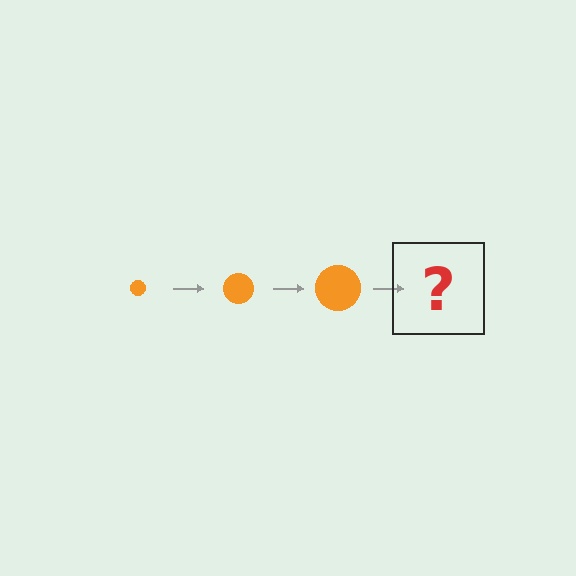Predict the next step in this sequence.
The next step is an orange circle, larger than the previous one.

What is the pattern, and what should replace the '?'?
The pattern is that the circle gets progressively larger each step. The '?' should be an orange circle, larger than the previous one.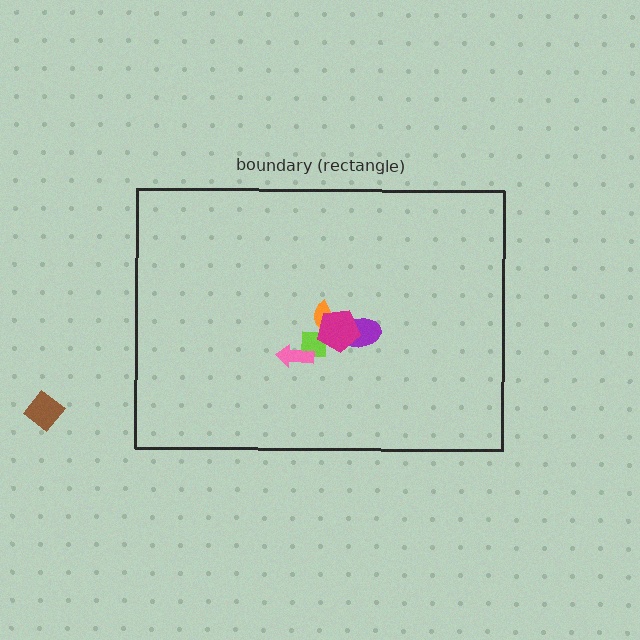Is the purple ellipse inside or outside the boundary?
Inside.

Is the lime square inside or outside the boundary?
Inside.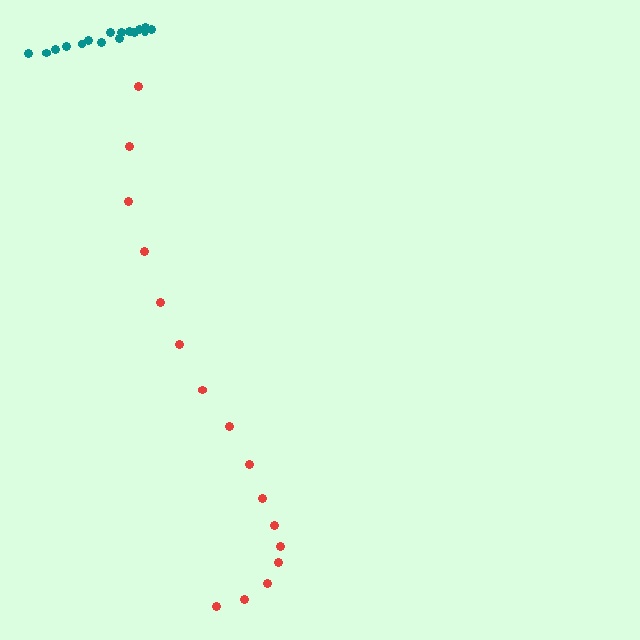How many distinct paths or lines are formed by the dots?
There are 2 distinct paths.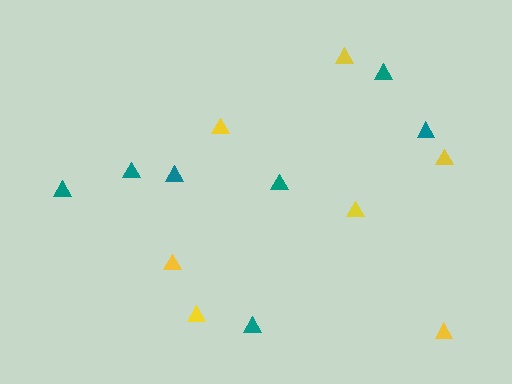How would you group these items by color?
There are 2 groups: one group of yellow triangles (7) and one group of teal triangles (7).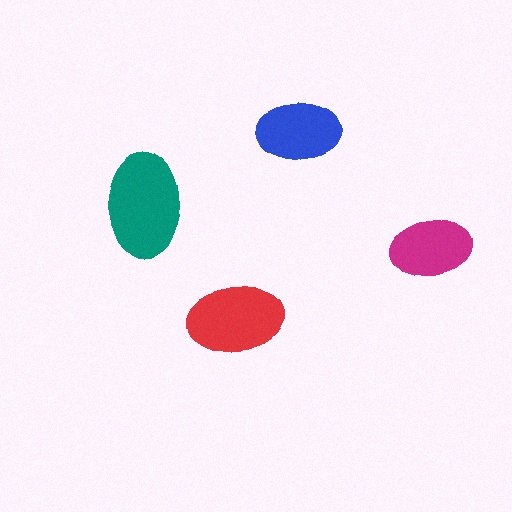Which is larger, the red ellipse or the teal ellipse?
The teal one.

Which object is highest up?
The blue ellipse is topmost.